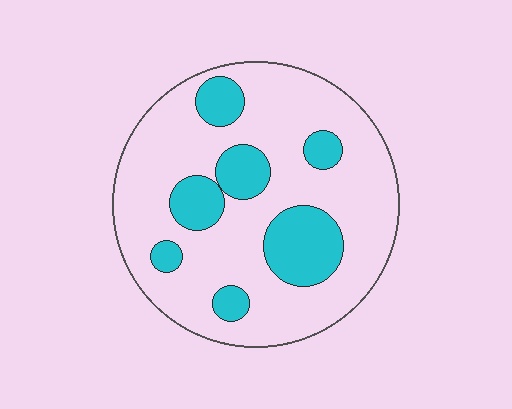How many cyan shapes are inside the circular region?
7.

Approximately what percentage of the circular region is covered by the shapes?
Approximately 25%.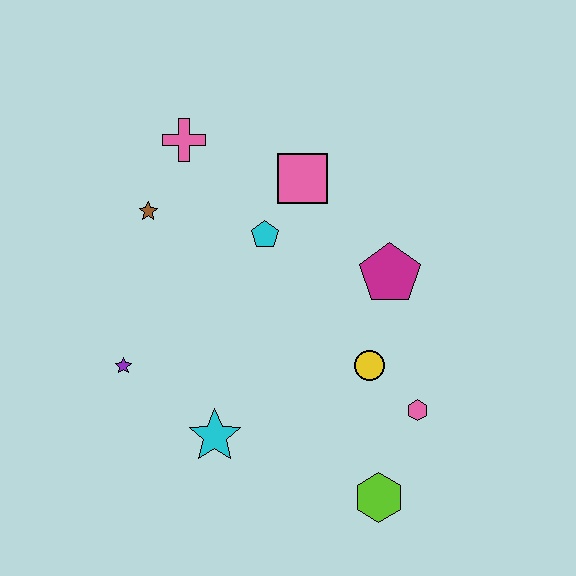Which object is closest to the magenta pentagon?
The yellow circle is closest to the magenta pentagon.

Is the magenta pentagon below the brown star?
Yes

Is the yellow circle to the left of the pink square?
No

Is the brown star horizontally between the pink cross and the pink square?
No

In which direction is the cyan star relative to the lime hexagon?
The cyan star is to the left of the lime hexagon.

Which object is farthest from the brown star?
The lime hexagon is farthest from the brown star.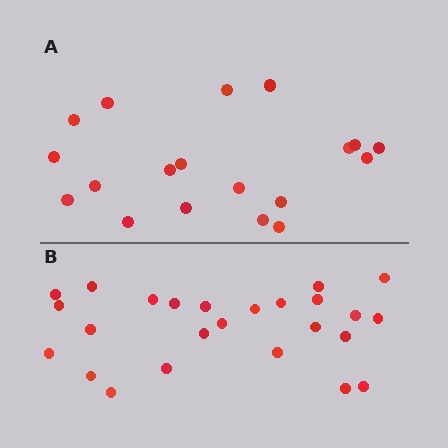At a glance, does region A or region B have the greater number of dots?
Region B (the bottom region) has more dots.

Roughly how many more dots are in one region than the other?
Region B has about 6 more dots than region A.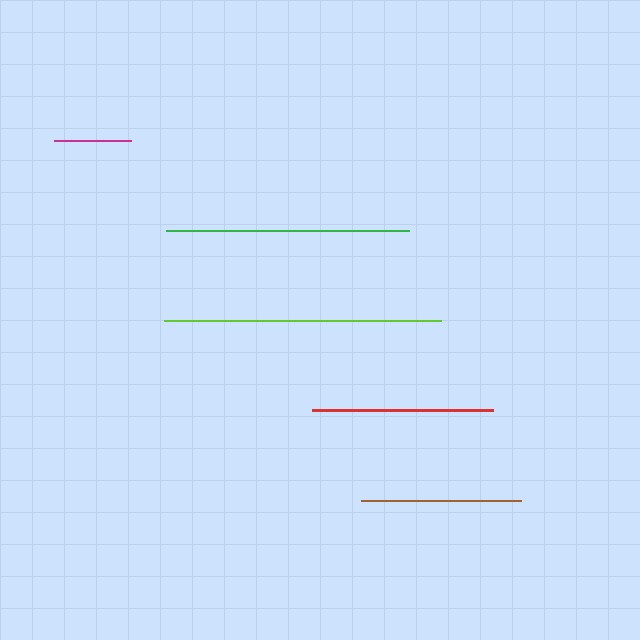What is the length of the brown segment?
The brown segment is approximately 160 pixels long.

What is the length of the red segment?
The red segment is approximately 180 pixels long.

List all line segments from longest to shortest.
From longest to shortest: lime, green, red, brown, magenta.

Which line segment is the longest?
The lime line is the longest at approximately 277 pixels.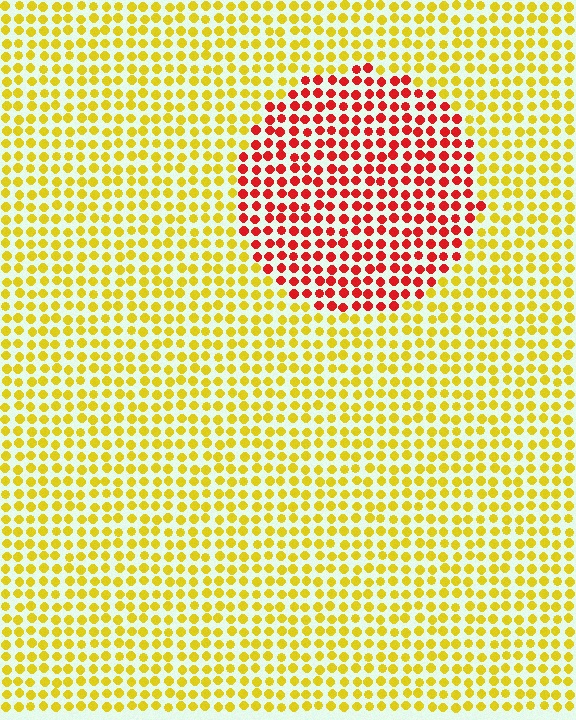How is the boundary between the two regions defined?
The boundary is defined purely by a slight shift in hue (about 57 degrees). Spacing, size, and orientation are identical on both sides.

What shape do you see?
I see a circle.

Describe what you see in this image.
The image is filled with small yellow elements in a uniform arrangement. A circle-shaped region is visible where the elements are tinted to a slightly different hue, forming a subtle color boundary.